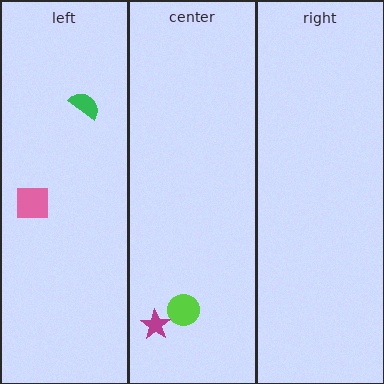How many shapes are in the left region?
2.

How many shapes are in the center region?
2.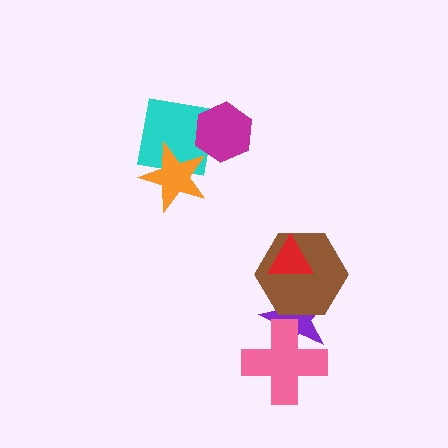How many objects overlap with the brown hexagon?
2 objects overlap with the brown hexagon.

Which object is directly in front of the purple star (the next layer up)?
The brown hexagon is directly in front of the purple star.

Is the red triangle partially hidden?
No, no other shape covers it.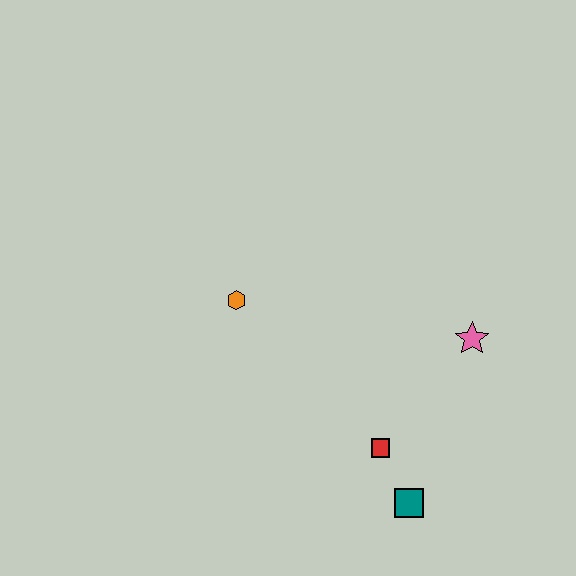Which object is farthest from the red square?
The orange hexagon is farthest from the red square.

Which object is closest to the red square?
The teal square is closest to the red square.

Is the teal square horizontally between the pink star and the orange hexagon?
Yes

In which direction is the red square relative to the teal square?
The red square is above the teal square.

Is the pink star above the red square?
Yes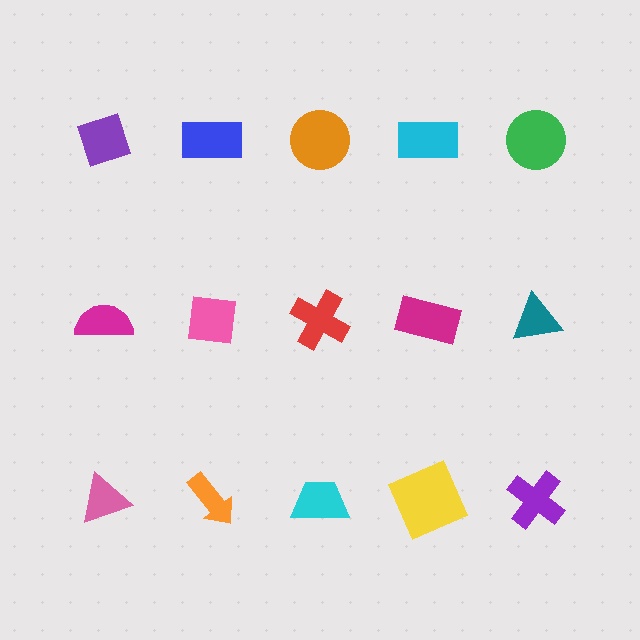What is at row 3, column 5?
A purple cross.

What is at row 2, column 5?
A teal triangle.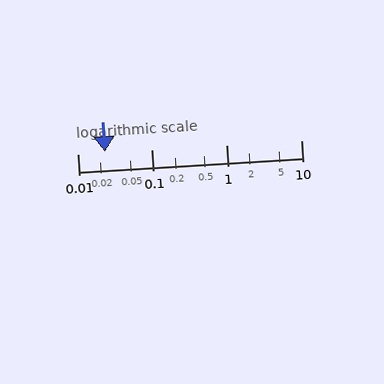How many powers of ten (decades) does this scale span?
The scale spans 3 decades, from 0.01 to 10.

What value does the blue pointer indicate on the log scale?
The pointer indicates approximately 0.023.